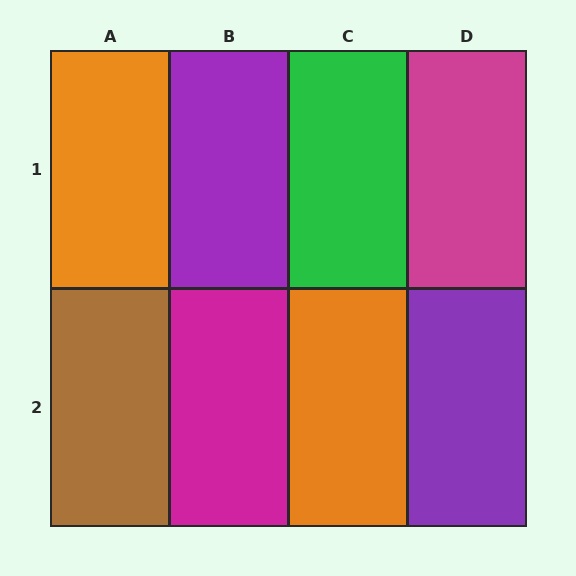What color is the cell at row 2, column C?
Orange.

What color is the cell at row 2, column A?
Brown.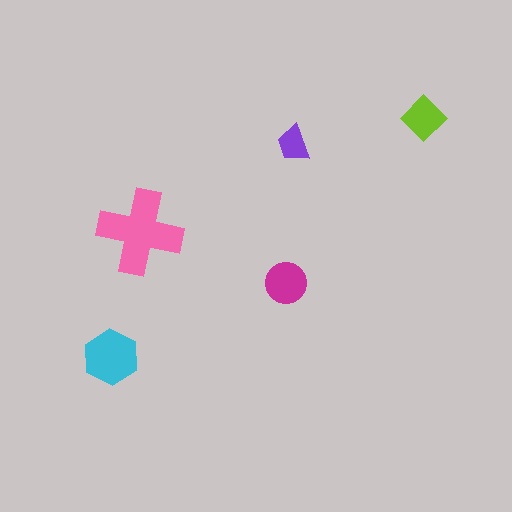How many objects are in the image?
There are 5 objects in the image.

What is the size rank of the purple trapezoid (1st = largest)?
5th.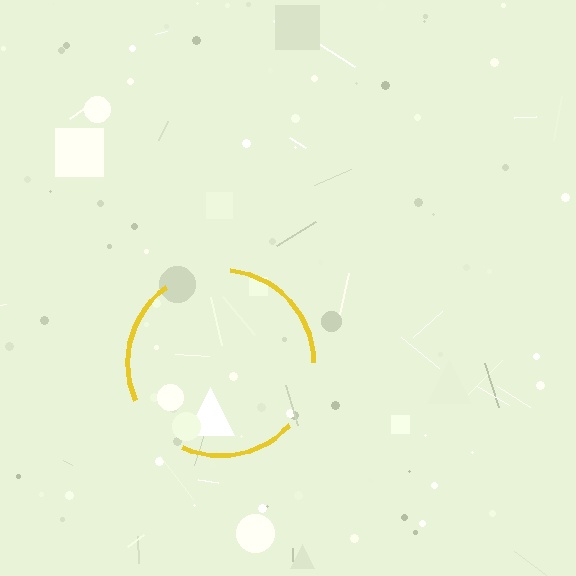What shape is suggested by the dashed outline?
The dashed outline suggests a circle.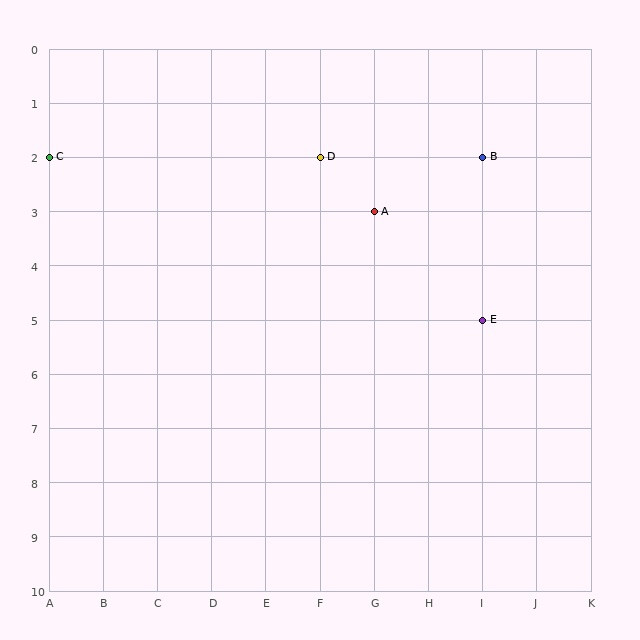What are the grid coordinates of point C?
Point C is at grid coordinates (A, 2).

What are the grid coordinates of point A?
Point A is at grid coordinates (G, 3).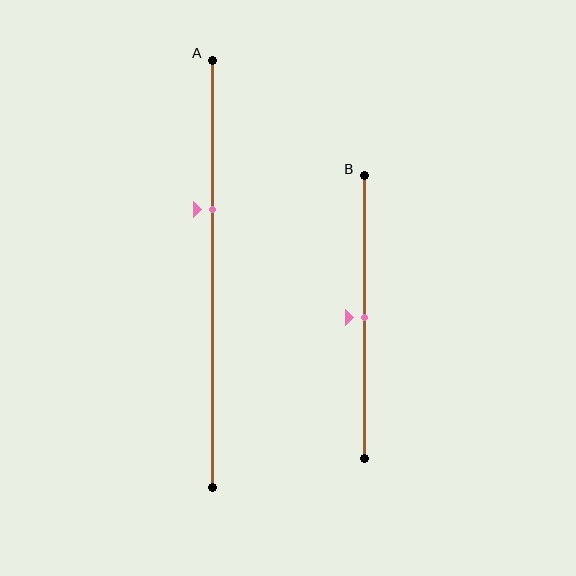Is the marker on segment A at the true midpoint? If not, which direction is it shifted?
No, the marker on segment A is shifted upward by about 15% of the segment length.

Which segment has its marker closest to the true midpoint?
Segment B has its marker closest to the true midpoint.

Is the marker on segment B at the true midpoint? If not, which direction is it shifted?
Yes, the marker on segment B is at the true midpoint.